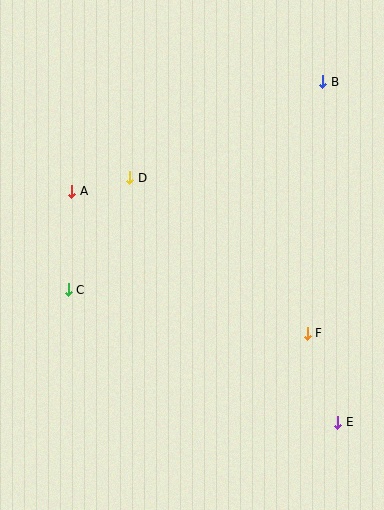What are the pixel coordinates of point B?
Point B is at (323, 82).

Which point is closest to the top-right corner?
Point B is closest to the top-right corner.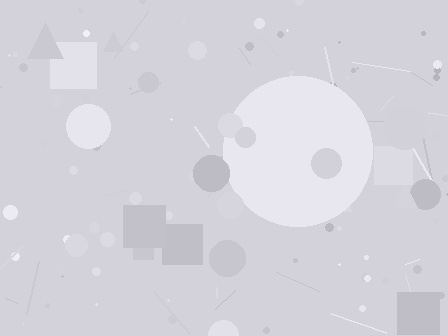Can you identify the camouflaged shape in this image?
The camouflaged shape is a circle.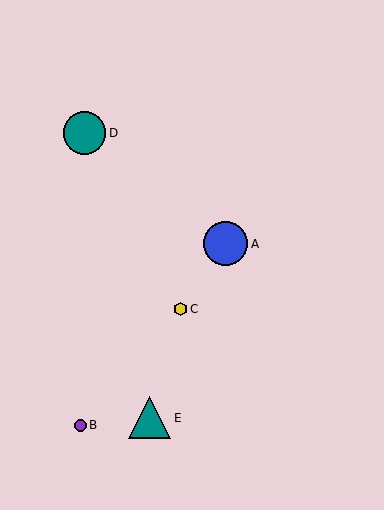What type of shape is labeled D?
Shape D is a teal circle.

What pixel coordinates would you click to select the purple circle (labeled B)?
Click at (80, 425) to select the purple circle B.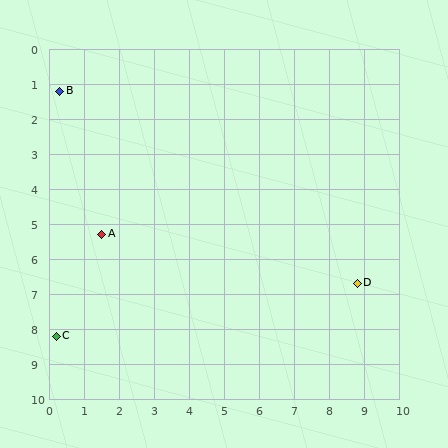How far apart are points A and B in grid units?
Points A and B are about 4.3 grid units apart.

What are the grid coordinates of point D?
Point D is at approximately (8.8, 6.7).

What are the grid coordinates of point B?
Point B is at approximately (0.3, 1.2).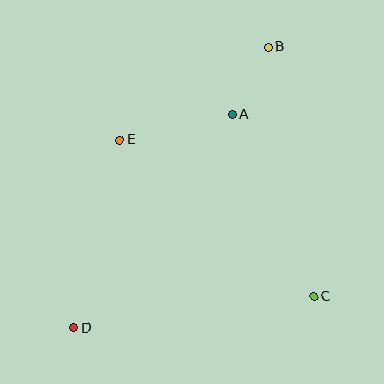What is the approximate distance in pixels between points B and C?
The distance between B and C is approximately 253 pixels.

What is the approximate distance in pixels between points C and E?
The distance between C and E is approximately 249 pixels.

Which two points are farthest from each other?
Points B and D are farthest from each other.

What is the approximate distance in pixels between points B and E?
The distance between B and E is approximately 174 pixels.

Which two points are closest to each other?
Points A and B are closest to each other.